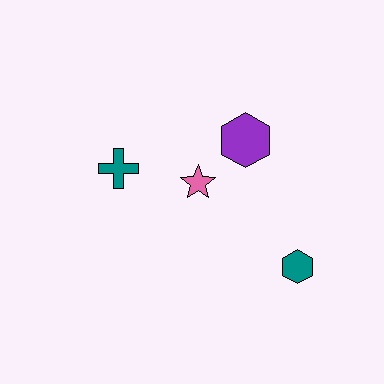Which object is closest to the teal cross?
The pink star is closest to the teal cross.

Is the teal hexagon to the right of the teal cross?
Yes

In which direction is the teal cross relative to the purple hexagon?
The teal cross is to the left of the purple hexagon.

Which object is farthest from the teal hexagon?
The teal cross is farthest from the teal hexagon.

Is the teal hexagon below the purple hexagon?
Yes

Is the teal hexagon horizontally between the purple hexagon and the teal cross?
No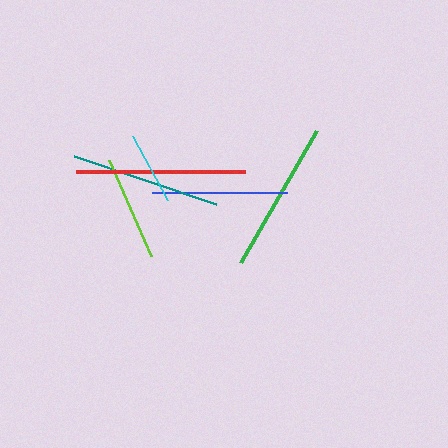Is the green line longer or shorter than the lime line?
The green line is longer than the lime line.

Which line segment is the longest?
The red line is the longest at approximately 168 pixels.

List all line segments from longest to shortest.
From longest to shortest: red, green, teal, blue, lime, cyan.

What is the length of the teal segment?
The teal segment is approximately 150 pixels long.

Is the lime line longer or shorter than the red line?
The red line is longer than the lime line.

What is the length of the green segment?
The green segment is approximately 153 pixels long.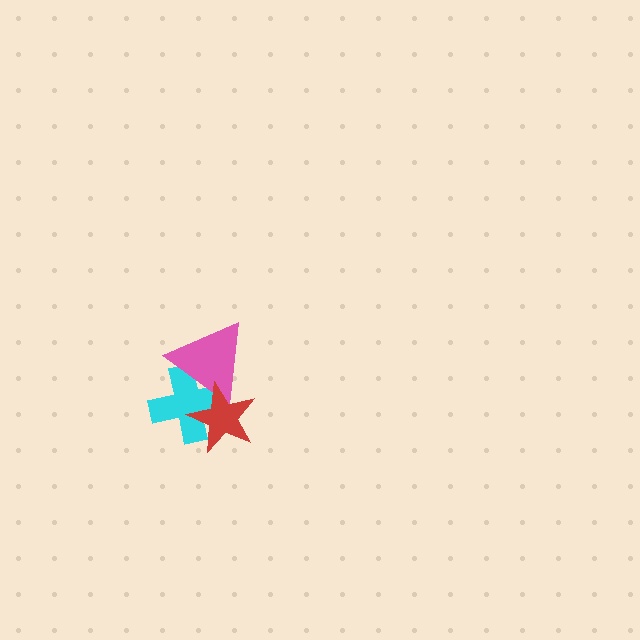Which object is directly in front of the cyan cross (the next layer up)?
The pink triangle is directly in front of the cyan cross.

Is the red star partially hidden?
No, no other shape covers it.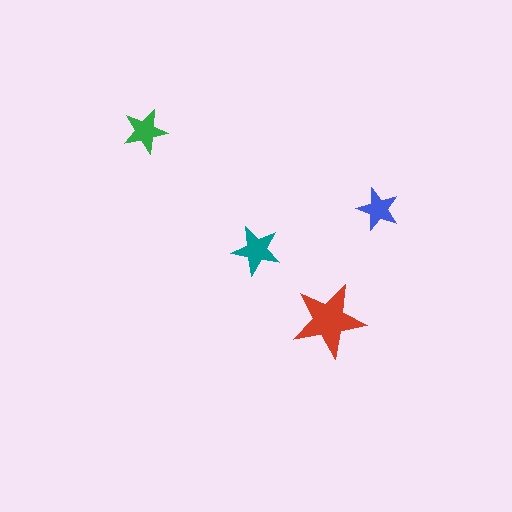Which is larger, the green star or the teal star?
The teal one.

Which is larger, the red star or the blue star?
The red one.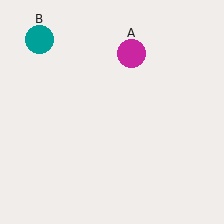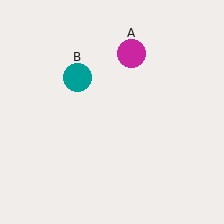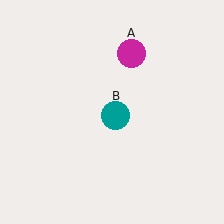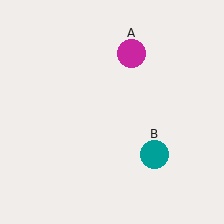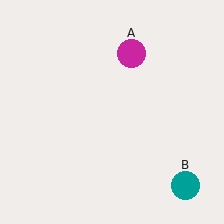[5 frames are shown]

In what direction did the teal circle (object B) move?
The teal circle (object B) moved down and to the right.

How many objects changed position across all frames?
1 object changed position: teal circle (object B).